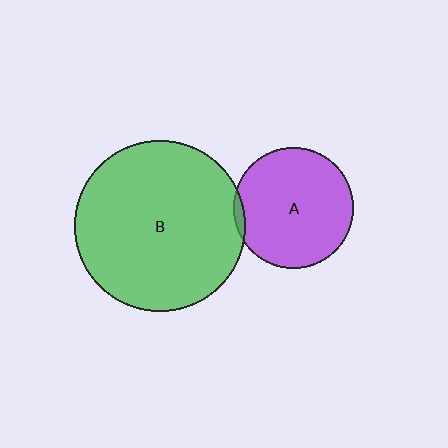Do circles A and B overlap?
Yes.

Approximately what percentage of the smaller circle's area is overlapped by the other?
Approximately 5%.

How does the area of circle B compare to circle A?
Approximately 2.0 times.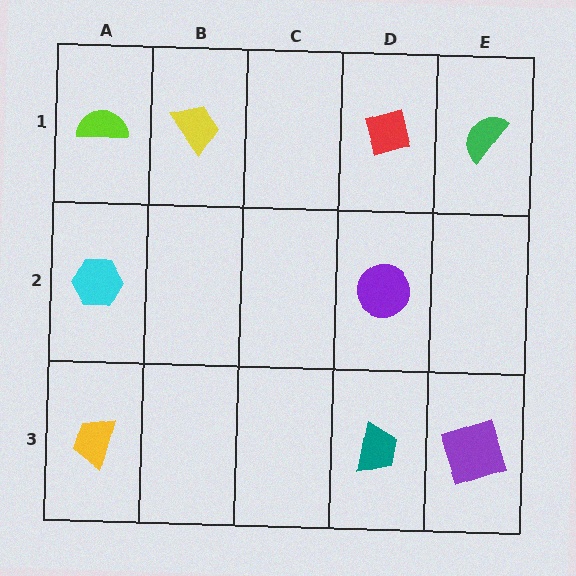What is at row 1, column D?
A red diamond.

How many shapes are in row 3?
3 shapes.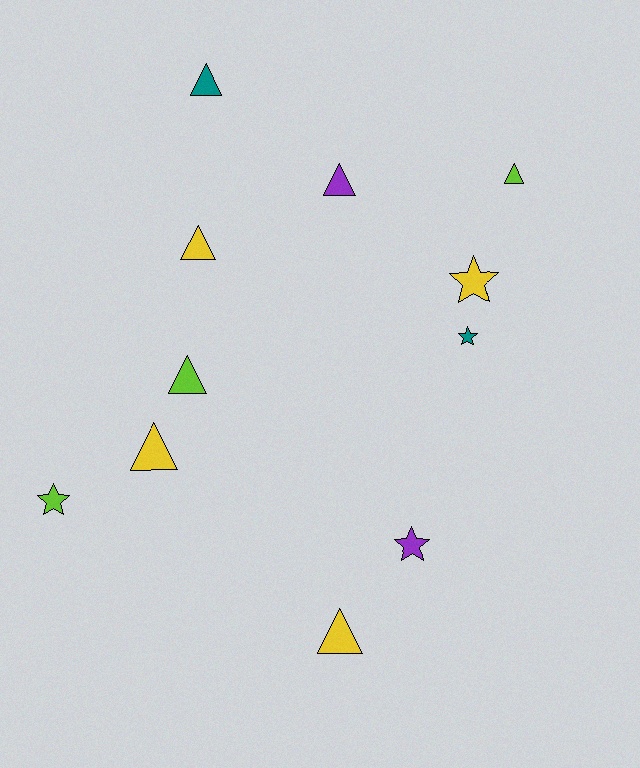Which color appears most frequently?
Yellow, with 4 objects.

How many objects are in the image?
There are 11 objects.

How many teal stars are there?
There is 1 teal star.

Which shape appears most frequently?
Triangle, with 7 objects.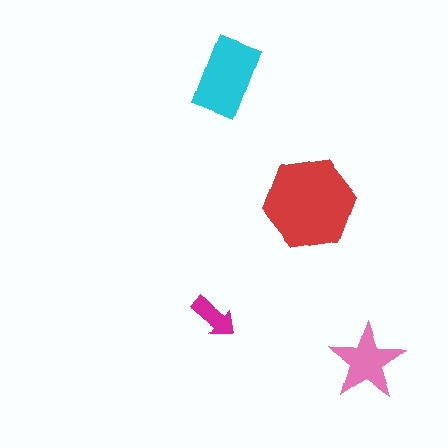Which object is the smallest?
The magenta arrow.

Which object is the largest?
The red hexagon.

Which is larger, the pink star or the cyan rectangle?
The cyan rectangle.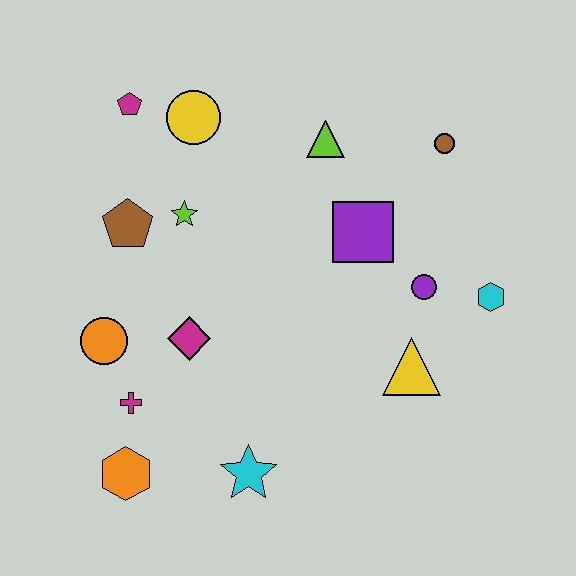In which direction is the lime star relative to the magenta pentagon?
The lime star is below the magenta pentagon.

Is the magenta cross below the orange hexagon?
No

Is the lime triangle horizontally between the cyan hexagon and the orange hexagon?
Yes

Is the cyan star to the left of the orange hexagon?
No